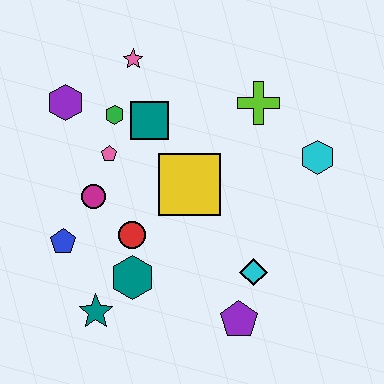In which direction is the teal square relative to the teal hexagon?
The teal square is above the teal hexagon.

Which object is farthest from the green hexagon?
The purple pentagon is farthest from the green hexagon.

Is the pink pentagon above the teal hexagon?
Yes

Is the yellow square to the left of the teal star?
No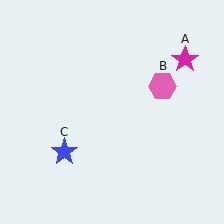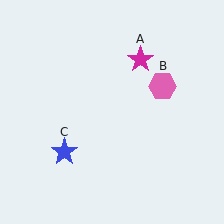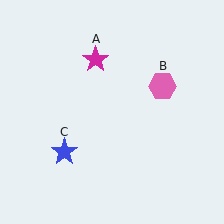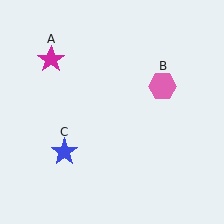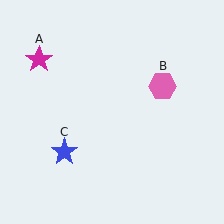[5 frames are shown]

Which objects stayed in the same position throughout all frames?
Pink hexagon (object B) and blue star (object C) remained stationary.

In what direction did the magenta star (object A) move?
The magenta star (object A) moved left.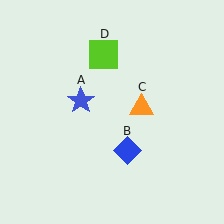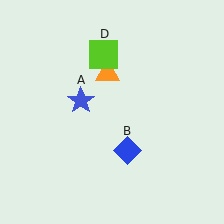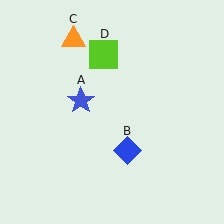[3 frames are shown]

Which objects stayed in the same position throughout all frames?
Blue star (object A) and blue diamond (object B) and lime square (object D) remained stationary.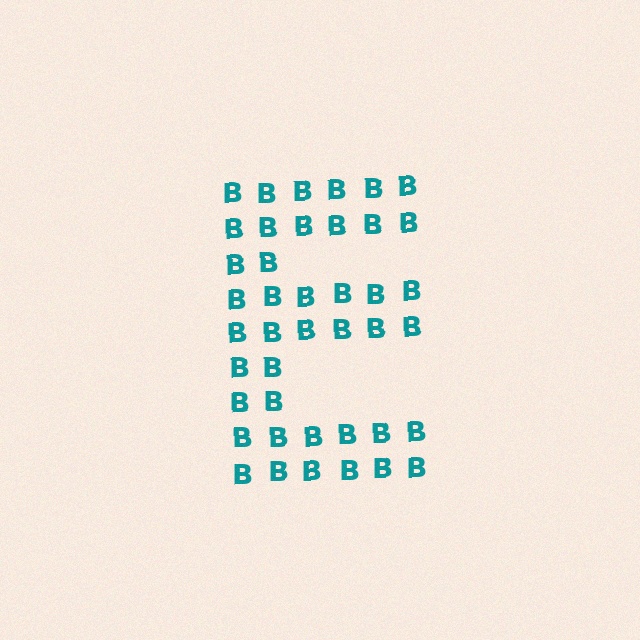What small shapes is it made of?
It is made of small letter B's.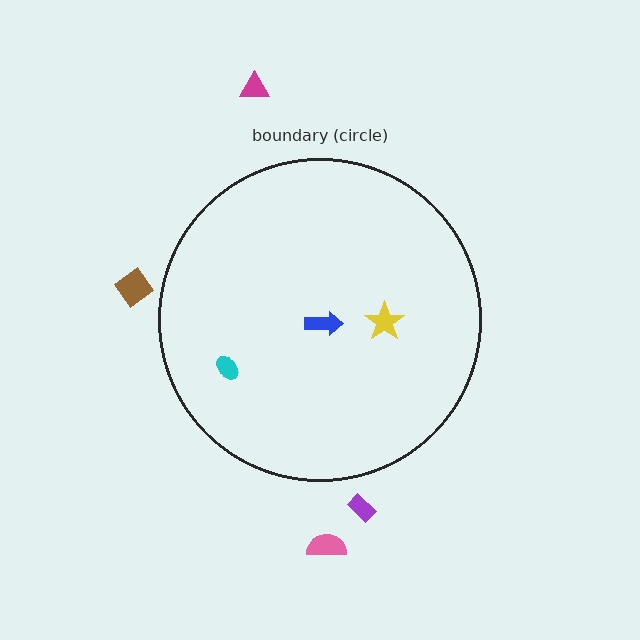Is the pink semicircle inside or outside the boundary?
Outside.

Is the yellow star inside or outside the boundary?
Inside.